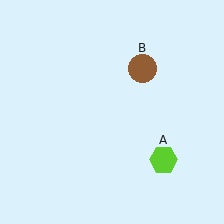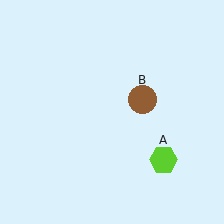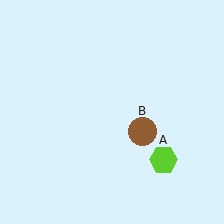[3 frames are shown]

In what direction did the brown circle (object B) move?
The brown circle (object B) moved down.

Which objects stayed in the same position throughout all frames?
Lime hexagon (object A) remained stationary.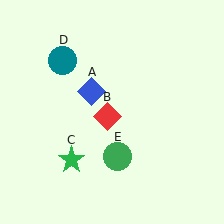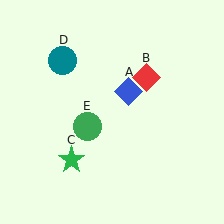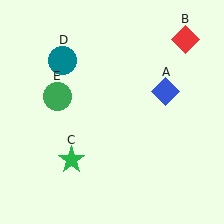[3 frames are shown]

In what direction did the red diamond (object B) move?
The red diamond (object B) moved up and to the right.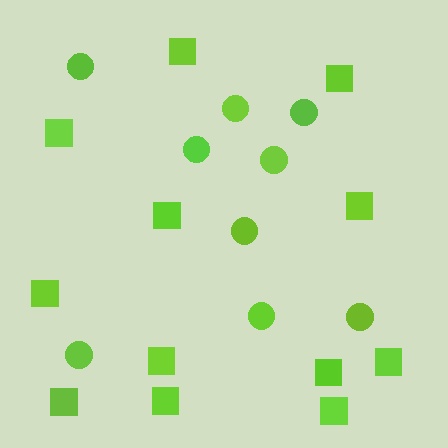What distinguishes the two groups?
There are 2 groups: one group of circles (9) and one group of squares (12).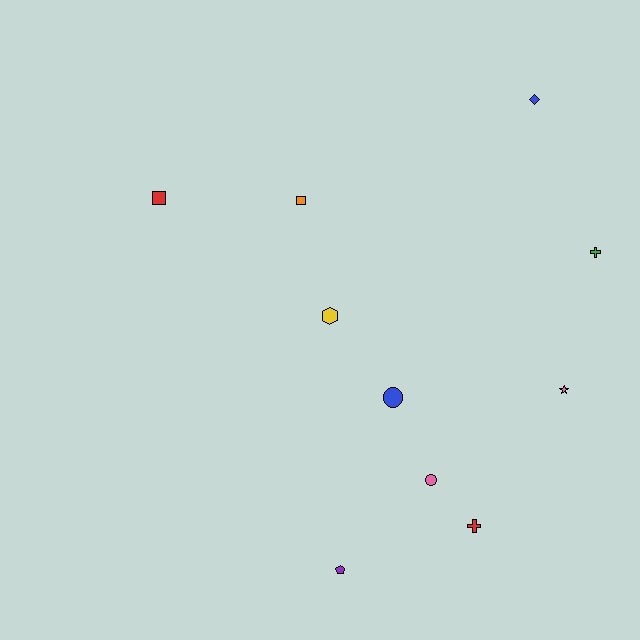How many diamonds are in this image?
There is 1 diamond.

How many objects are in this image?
There are 10 objects.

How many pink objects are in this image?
There are 2 pink objects.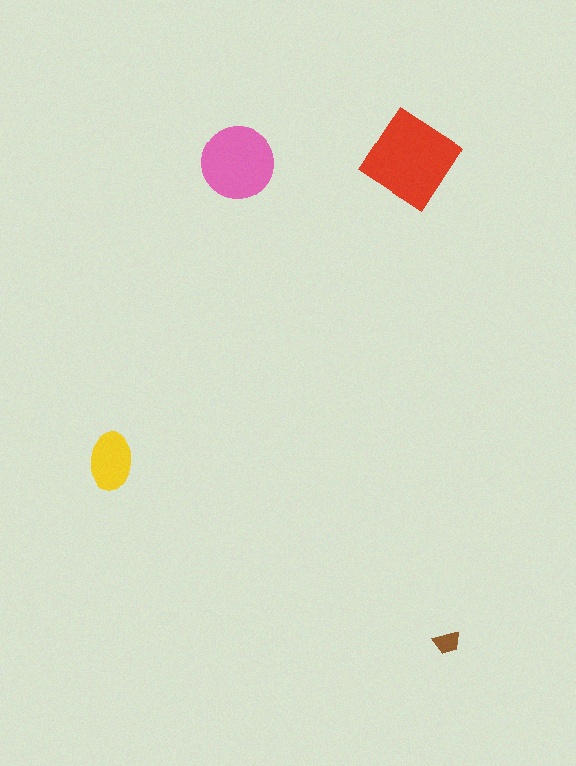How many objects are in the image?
There are 4 objects in the image.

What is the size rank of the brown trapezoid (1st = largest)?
4th.